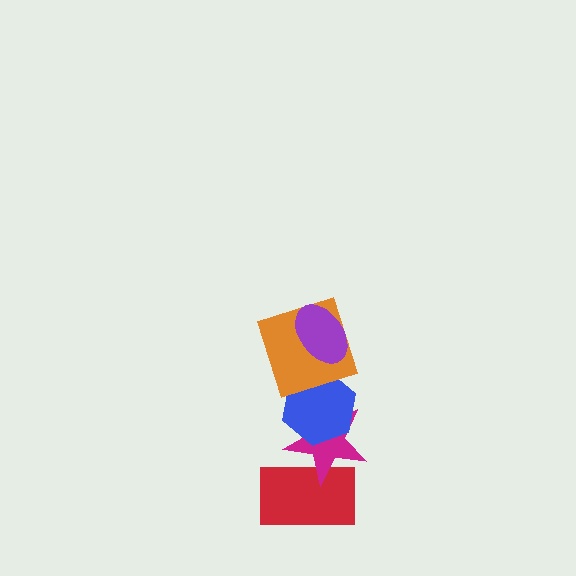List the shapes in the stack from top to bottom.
From top to bottom: the purple ellipse, the orange square, the blue hexagon, the magenta star, the red rectangle.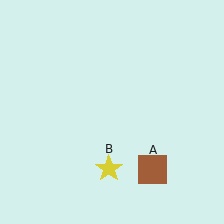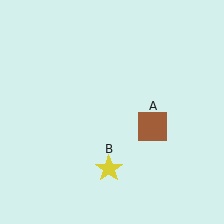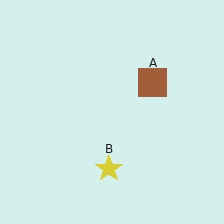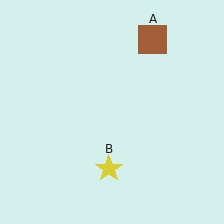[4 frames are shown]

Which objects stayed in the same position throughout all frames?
Yellow star (object B) remained stationary.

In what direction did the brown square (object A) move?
The brown square (object A) moved up.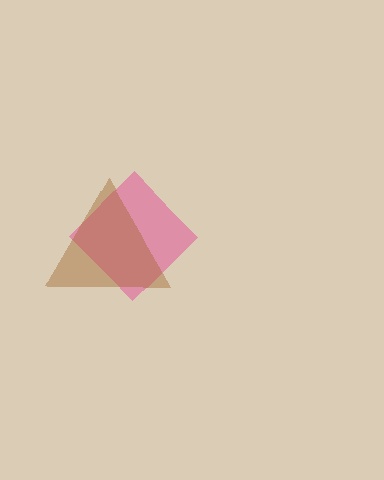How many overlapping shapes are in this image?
There are 2 overlapping shapes in the image.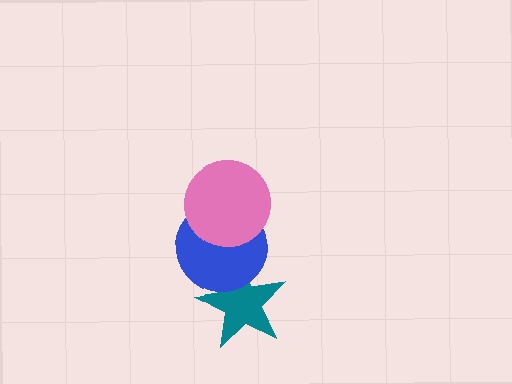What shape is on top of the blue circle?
The pink circle is on top of the blue circle.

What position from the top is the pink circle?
The pink circle is 1st from the top.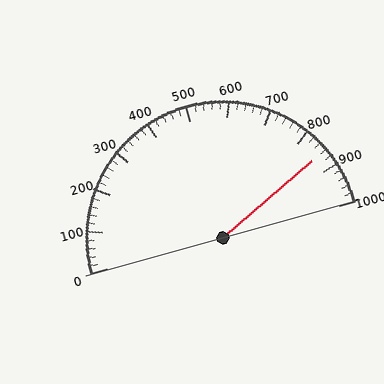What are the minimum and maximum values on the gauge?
The gauge ranges from 0 to 1000.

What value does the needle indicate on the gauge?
The needle indicates approximately 860.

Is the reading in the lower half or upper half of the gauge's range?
The reading is in the upper half of the range (0 to 1000).